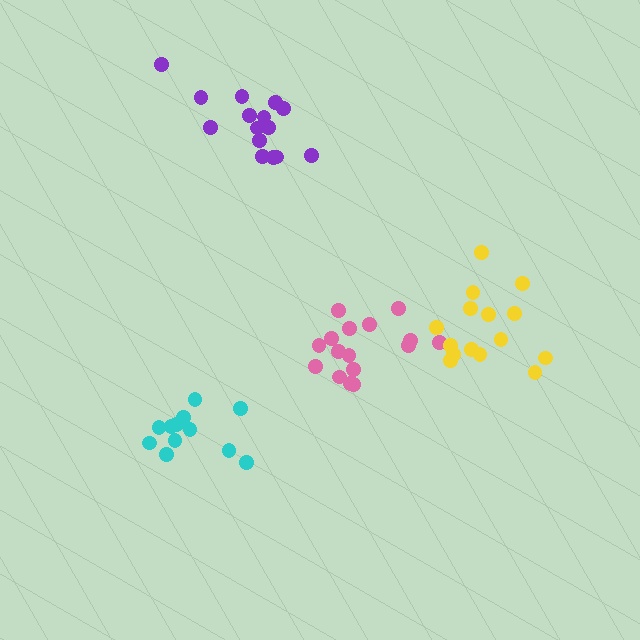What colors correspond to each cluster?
The clusters are colored: pink, purple, cyan, yellow.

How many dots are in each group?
Group 1: 16 dots, Group 2: 15 dots, Group 3: 12 dots, Group 4: 15 dots (58 total).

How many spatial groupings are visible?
There are 4 spatial groupings.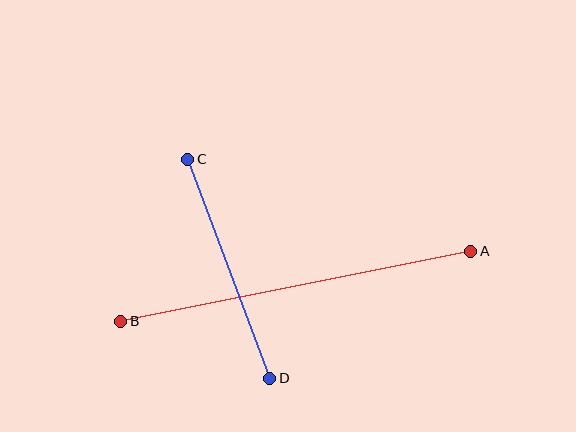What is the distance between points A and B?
The distance is approximately 357 pixels.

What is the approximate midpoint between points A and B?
The midpoint is at approximately (296, 286) pixels.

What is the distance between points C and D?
The distance is approximately 234 pixels.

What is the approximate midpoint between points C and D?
The midpoint is at approximately (229, 269) pixels.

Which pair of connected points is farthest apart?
Points A and B are farthest apart.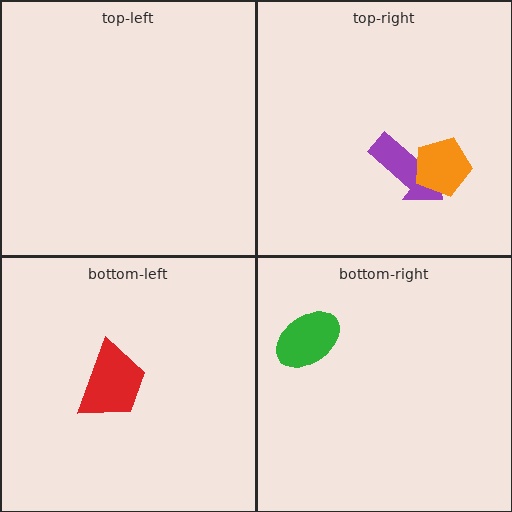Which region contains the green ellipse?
The bottom-right region.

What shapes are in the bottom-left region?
The red trapezoid.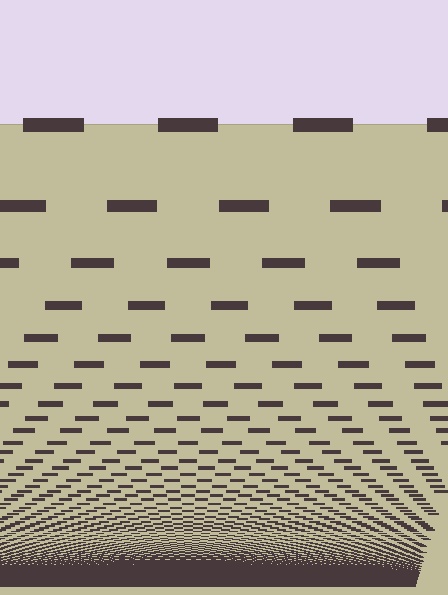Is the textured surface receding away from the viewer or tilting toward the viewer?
The surface appears to tilt toward the viewer. Texture elements get larger and sparser toward the top.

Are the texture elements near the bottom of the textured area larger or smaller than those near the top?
Smaller. The gradient is inverted — elements near the bottom are smaller and denser.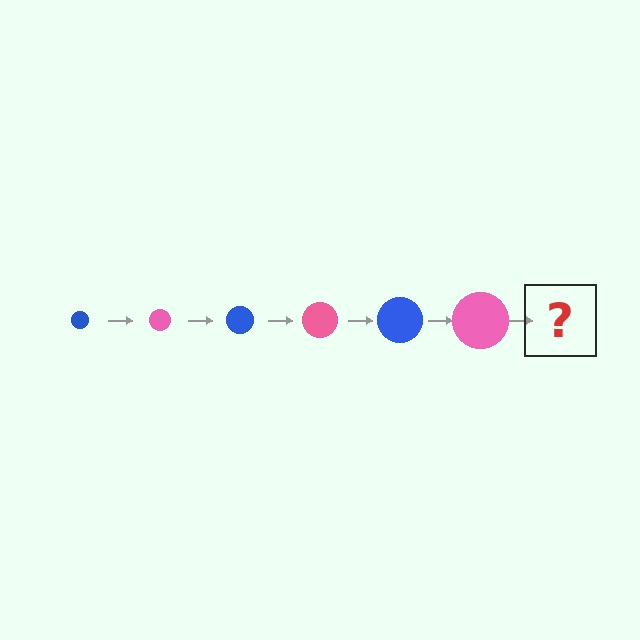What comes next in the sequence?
The next element should be a blue circle, larger than the previous one.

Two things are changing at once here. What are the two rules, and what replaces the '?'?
The two rules are that the circle grows larger each step and the color cycles through blue and pink. The '?' should be a blue circle, larger than the previous one.